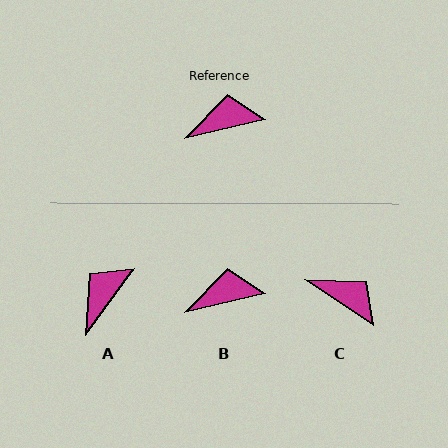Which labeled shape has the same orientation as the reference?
B.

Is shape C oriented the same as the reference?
No, it is off by about 47 degrees.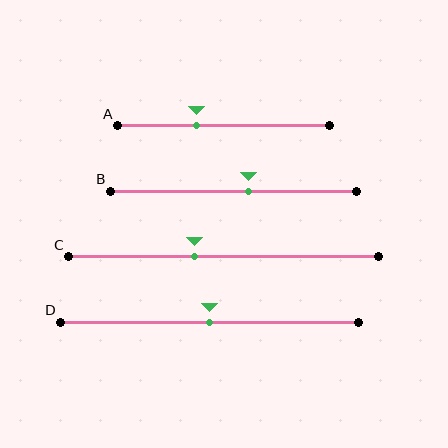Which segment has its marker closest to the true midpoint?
Segment D has its marker closest to the true midpoint.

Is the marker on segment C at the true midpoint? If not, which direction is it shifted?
No, the marker on segment C is shifted to the left by about 10% of the segment length.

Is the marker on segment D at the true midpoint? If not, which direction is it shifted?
Yes, the marker on segment D is at the true midpoint.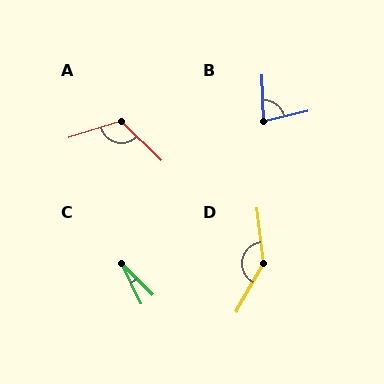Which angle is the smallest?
C, at approximately 20 degrees.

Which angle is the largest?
D, at approximately 145 degrees.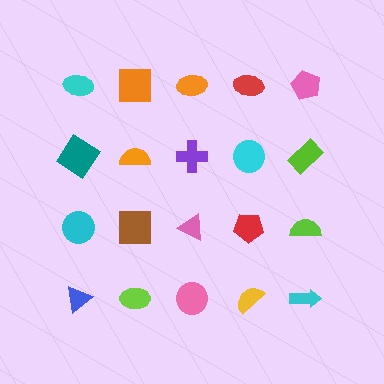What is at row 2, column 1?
A teal diamond.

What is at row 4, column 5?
A cyan arrow.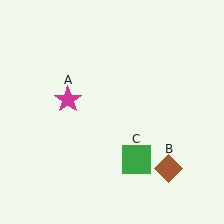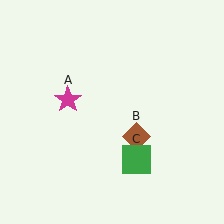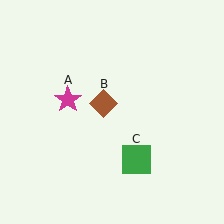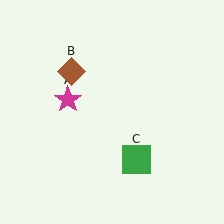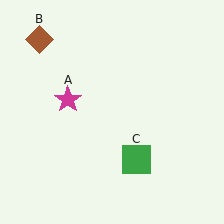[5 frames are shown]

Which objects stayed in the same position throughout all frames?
Magenta star (object A) and green square (object C) remained stationary.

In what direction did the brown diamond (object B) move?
The brown diamond (object B) moved up and to the left.